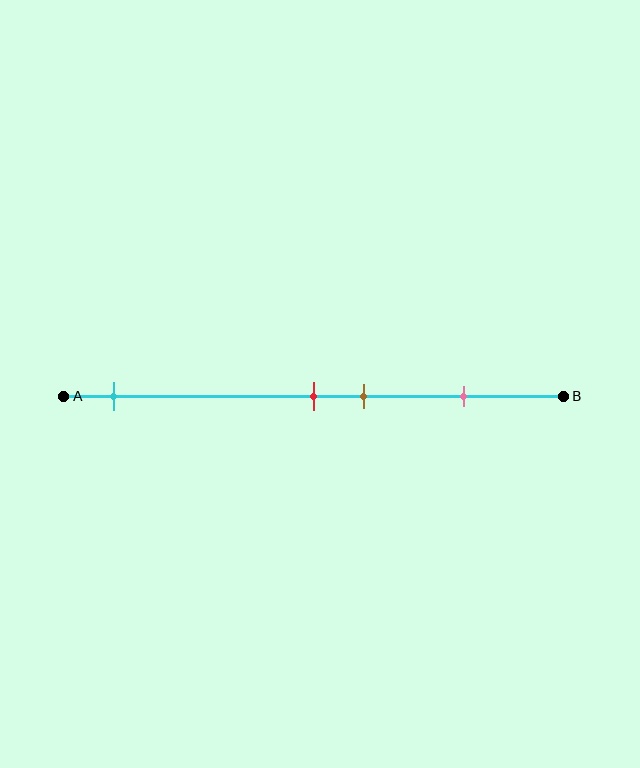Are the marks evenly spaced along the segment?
No, the marks are not evenly spaced.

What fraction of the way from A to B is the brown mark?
The brown mark is approximately 60% (0.6) of the way from A to B.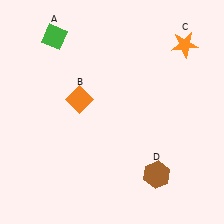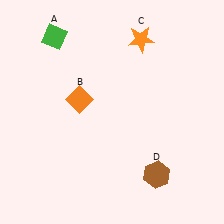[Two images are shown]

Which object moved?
The orange star (C) moved left.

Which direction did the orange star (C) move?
The orange star (C) moved left.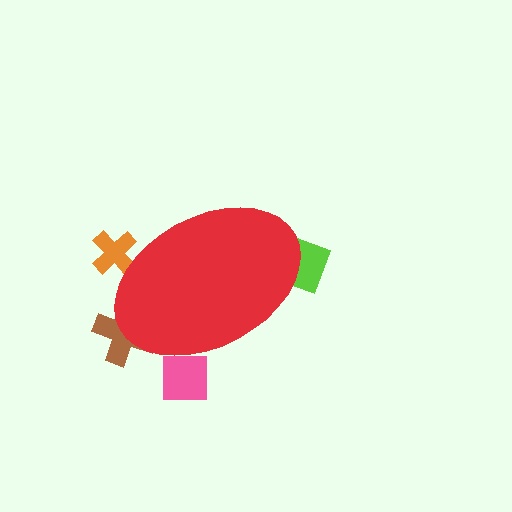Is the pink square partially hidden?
Yes, the pink square is partially hidden behind the red ellipse.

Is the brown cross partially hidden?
Yes, the brown cross is partially hidden behind the red ellipse.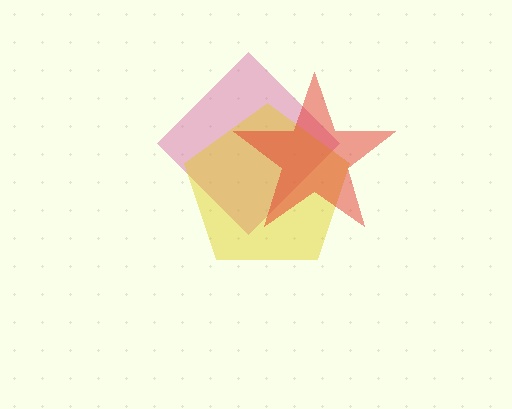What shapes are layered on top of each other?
The layered shapes are: a pink diamond, a yellow pentagon, a red star.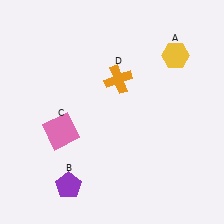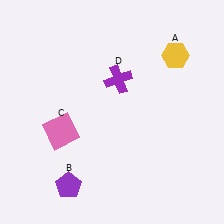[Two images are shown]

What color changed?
The cross (D) changed from orange in Image 1 to purple in Image 2.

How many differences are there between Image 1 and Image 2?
There is 1 difference between the two images.